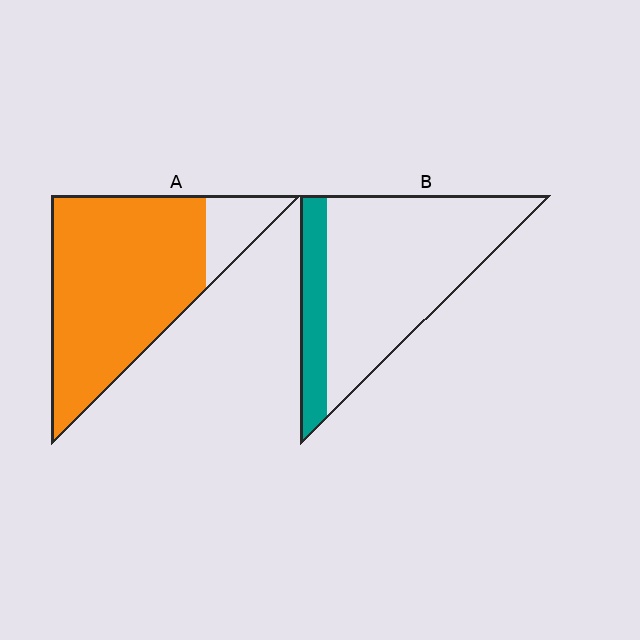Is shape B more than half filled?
No.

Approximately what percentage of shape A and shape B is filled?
A is approximately 85% and B is approximately 20%.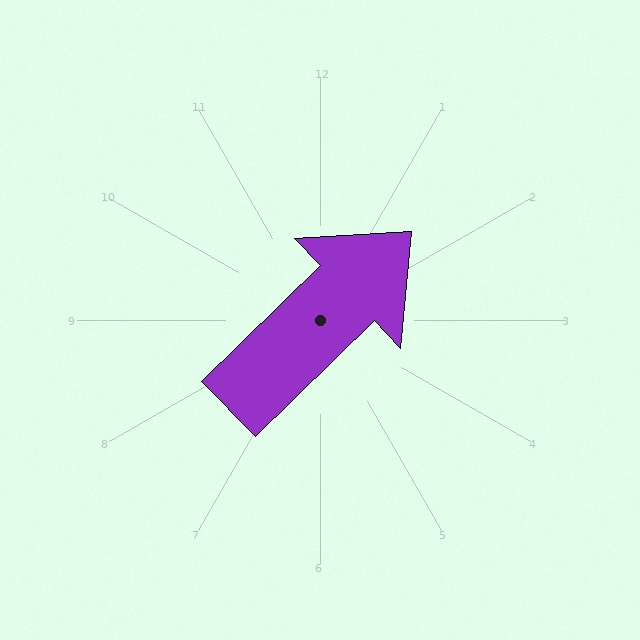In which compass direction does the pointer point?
Northeast.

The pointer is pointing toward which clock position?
Roughly 2 o'clock.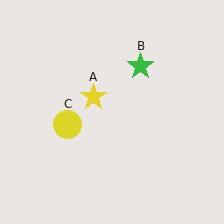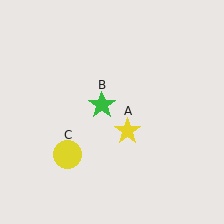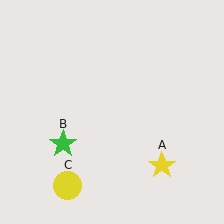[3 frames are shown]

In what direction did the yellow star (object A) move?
The yellow star (object A) moved down and to the right.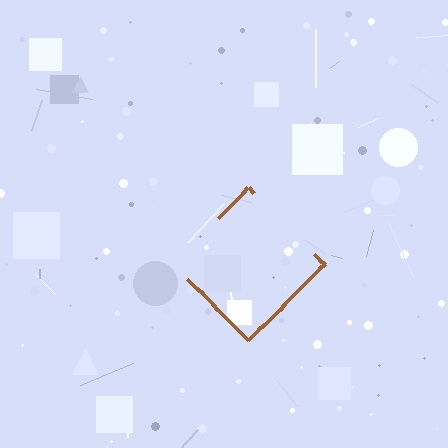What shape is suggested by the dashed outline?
The dashed outline suggests a diamond.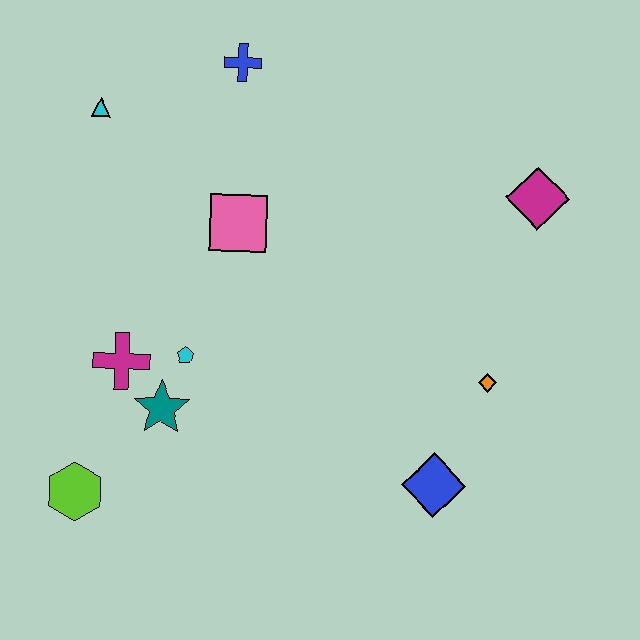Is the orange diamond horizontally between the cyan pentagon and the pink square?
No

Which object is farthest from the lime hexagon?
The magenta diamond is farthest from the lime hexagon.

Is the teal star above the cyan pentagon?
No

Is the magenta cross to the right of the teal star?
No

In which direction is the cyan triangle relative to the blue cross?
The cyan triangle is to the left of the blue cross.